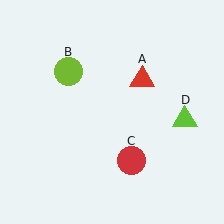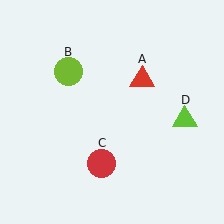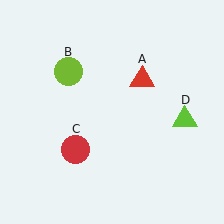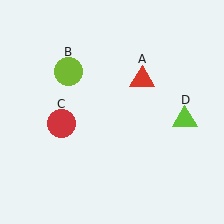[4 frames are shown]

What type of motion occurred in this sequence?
The red circle (object C) rotated clockwise around the center of the scene.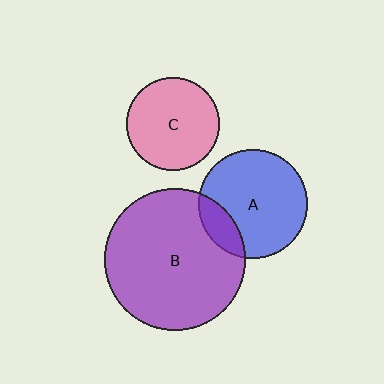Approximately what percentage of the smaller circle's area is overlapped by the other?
Approximately 20%.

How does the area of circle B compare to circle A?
Approximately 1.7 times.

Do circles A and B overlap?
Yes.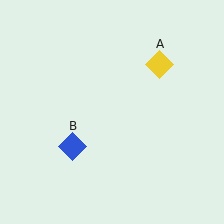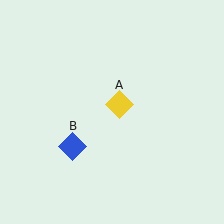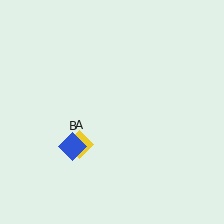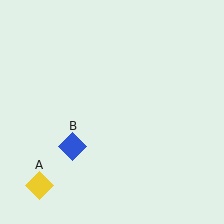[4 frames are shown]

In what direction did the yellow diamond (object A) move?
The yellow diamond (object A) moved down and to the left.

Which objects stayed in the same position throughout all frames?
Blue diamond (object B) remained stationary.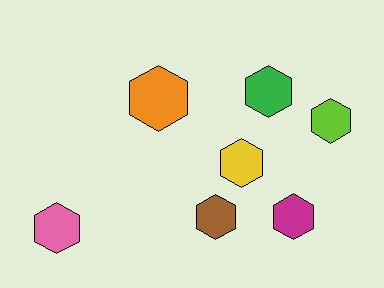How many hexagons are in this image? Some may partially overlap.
There are 7 hexagons.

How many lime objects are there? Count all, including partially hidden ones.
There is 1 lime object.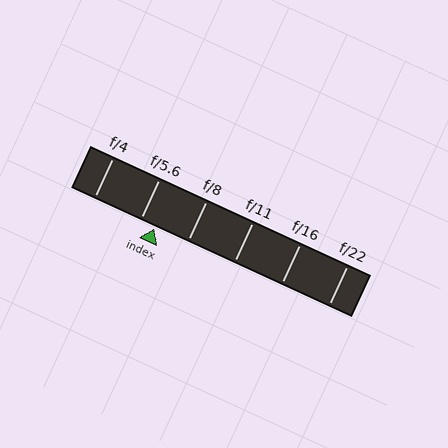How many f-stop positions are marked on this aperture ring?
There are 6 f-stop positions marked.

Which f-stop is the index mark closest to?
The index mark is closest to f/5.6.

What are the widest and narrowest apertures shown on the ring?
The widest aperture shown is f/4 and the narrowest is f/22.